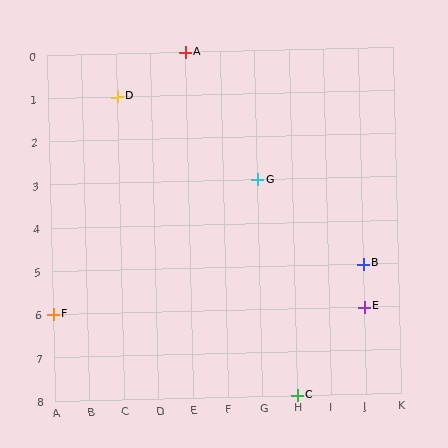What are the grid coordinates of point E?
Point E is at grid coordinates (J, 6).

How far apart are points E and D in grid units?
Points E and D are 7 columns and 5 rows apart (about 8.6 grid units diagonally).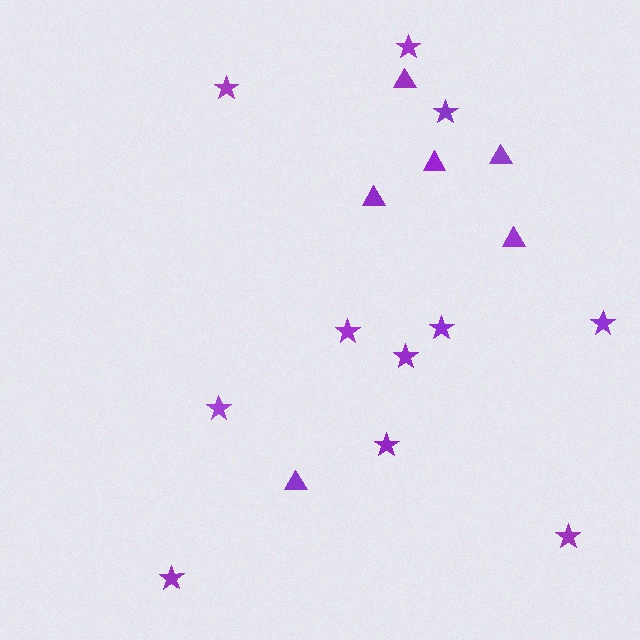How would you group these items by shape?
There are 2 groups: one group of triangles (6) and one group of stars (11).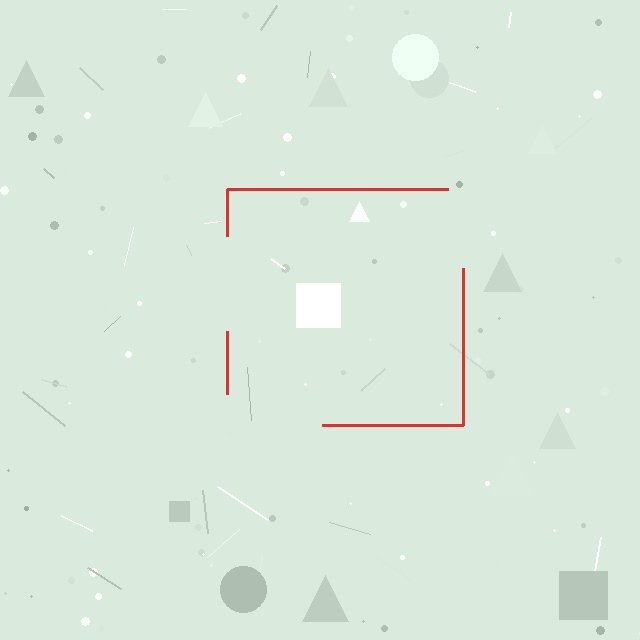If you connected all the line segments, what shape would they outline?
They would outline a square.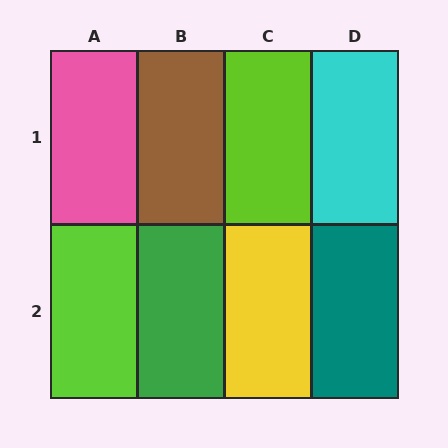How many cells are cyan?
1 cell is cyan.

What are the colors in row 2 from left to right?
Lime, green, yellow, teal.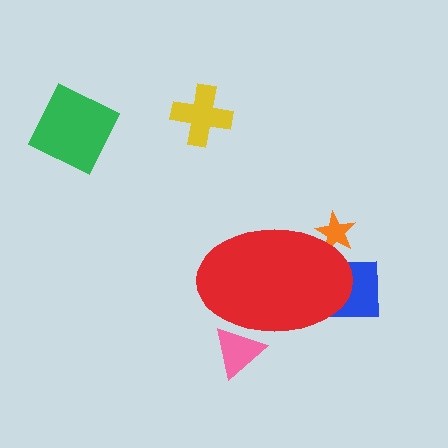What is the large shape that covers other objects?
A red ellipse.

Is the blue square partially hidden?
Yes, the blue square is partially hidden behind the red ellipse.